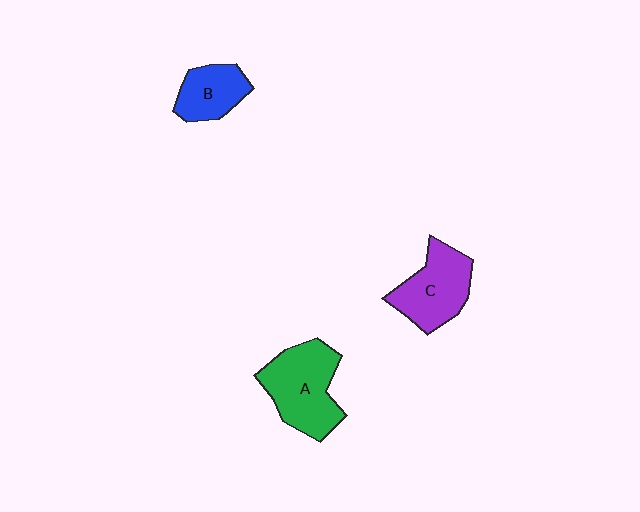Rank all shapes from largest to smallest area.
From largest to smallest: A (green), C (purple), B (blue).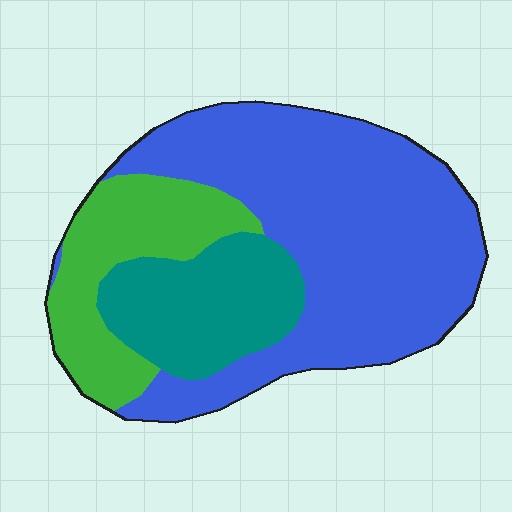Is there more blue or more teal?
Blue.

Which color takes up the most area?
Blue, at roughly 60%.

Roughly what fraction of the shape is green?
Green takes up about one fifth (1/5) of the shape.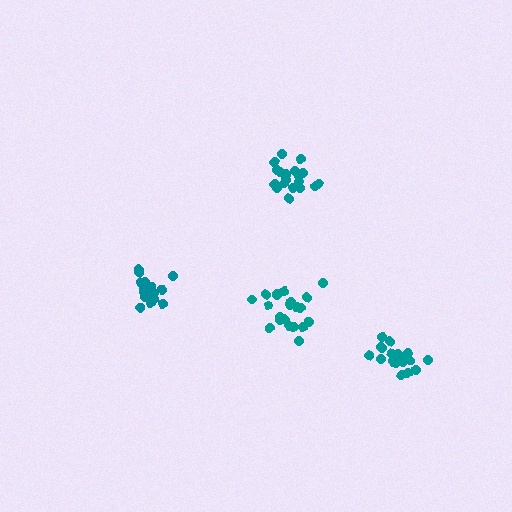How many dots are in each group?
Group 1: 16 dots, Group 2: 19 dots, Group 3: 21 dots, Group 4: 19 dots (75 total).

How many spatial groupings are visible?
There are 4 spatial groupings.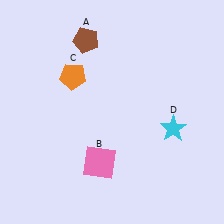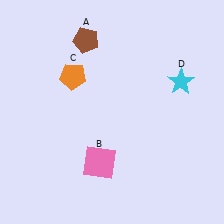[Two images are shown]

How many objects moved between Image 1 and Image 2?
1 object moved between the two images.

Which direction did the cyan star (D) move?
The cyan star (D) moved up.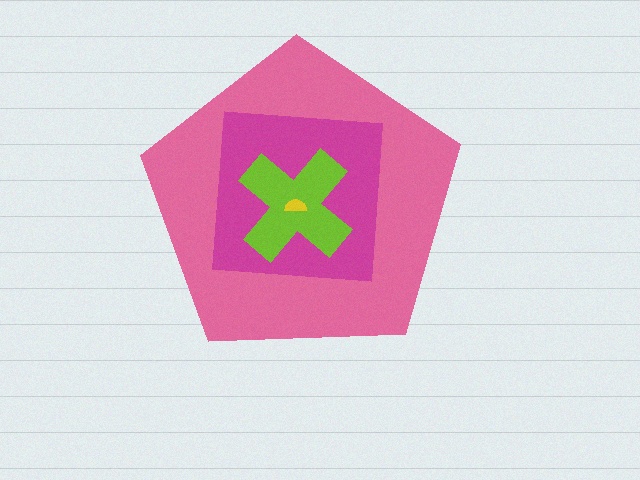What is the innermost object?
The yellow semicircle.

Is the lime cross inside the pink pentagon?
Yes.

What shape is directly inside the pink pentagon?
The magenta square.